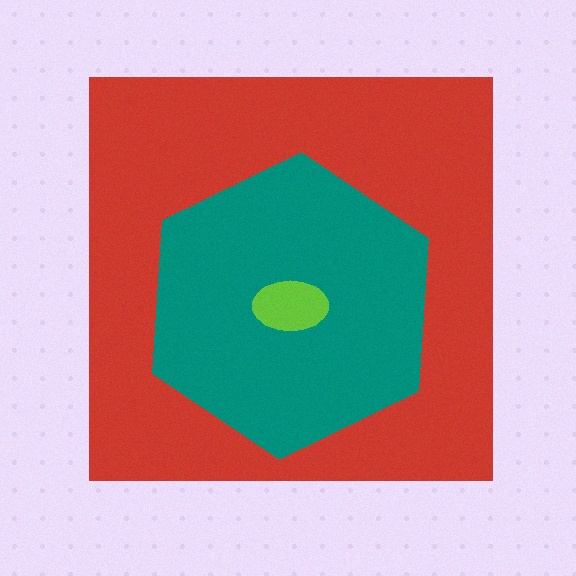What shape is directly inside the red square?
The teal hexagon.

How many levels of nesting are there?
3.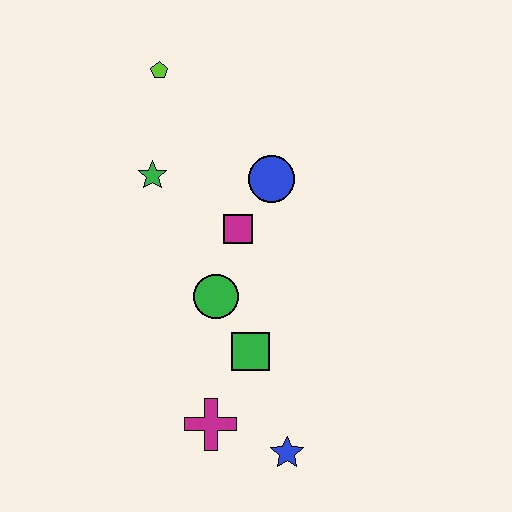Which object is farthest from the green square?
The lime pentagon is farthest from the green square.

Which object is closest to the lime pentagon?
The green star is closest to the lime pentagon.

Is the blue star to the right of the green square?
Yes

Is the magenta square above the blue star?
Yes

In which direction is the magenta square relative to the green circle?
The magenta square is above the green circle.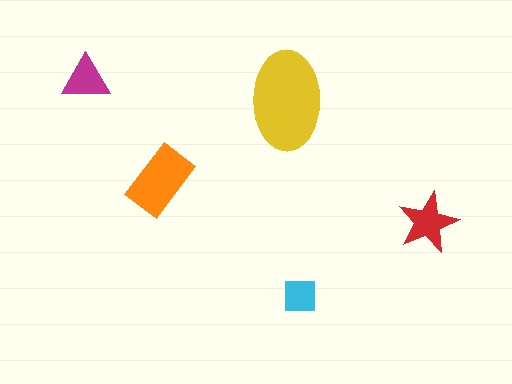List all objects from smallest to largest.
The cyan square, the magenta triangle, the red star, the orange rectangle, the yellow ellipse.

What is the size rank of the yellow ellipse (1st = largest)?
1st.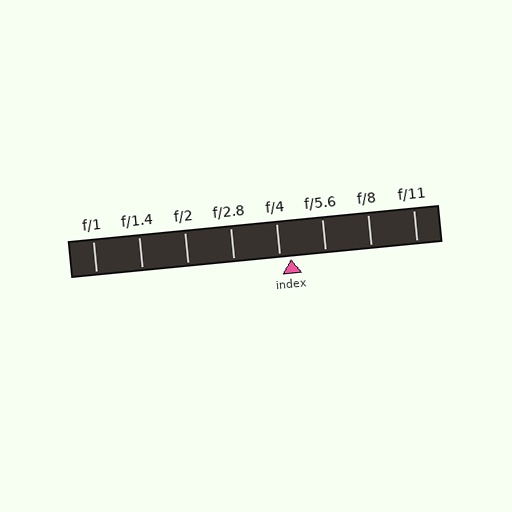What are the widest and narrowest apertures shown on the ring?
The widest aperture shown is f/1 and the narrowest is f/11.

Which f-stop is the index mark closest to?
The index mark is closest to f/4.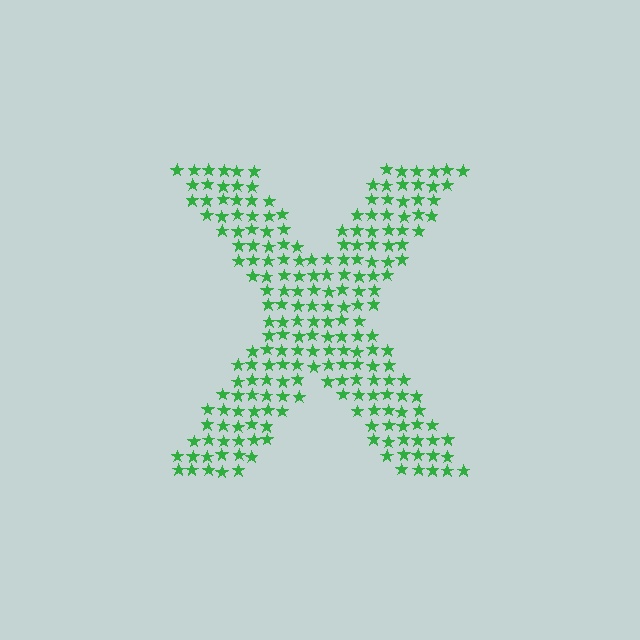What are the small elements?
The small elements are stars.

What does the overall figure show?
The overall figure shows the letter X.